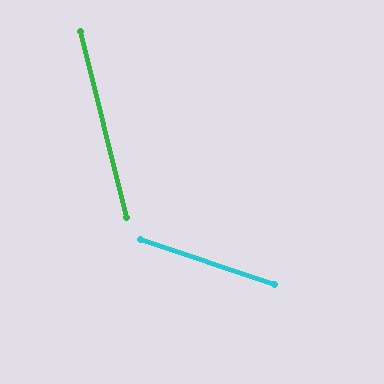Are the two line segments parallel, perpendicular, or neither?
Neither parallel nor perpendicular — they differ by about 58°.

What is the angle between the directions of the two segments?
Approximately 58 degrees.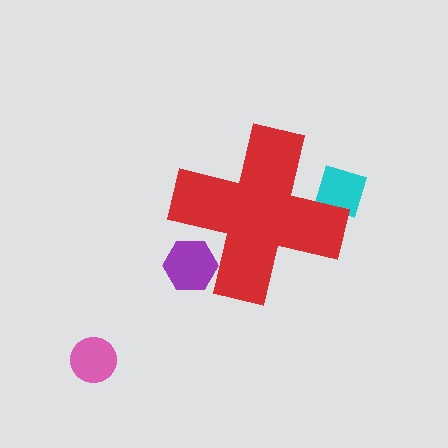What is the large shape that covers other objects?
A red cross.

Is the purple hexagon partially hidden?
Yes, the purple hexagon is partially hidden behind the red cross.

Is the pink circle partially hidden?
No, the pink circle is fully visible.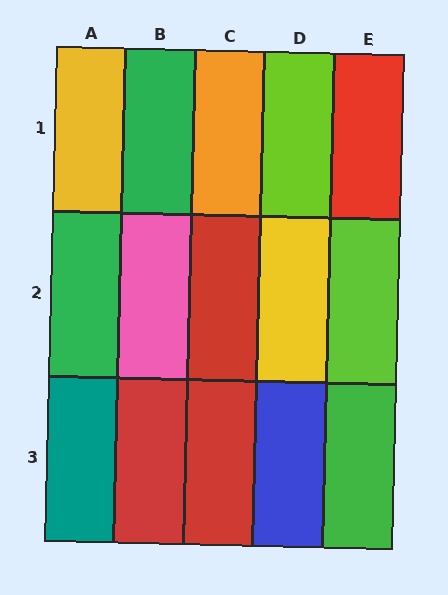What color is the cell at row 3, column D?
Blue.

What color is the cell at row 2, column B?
Pink.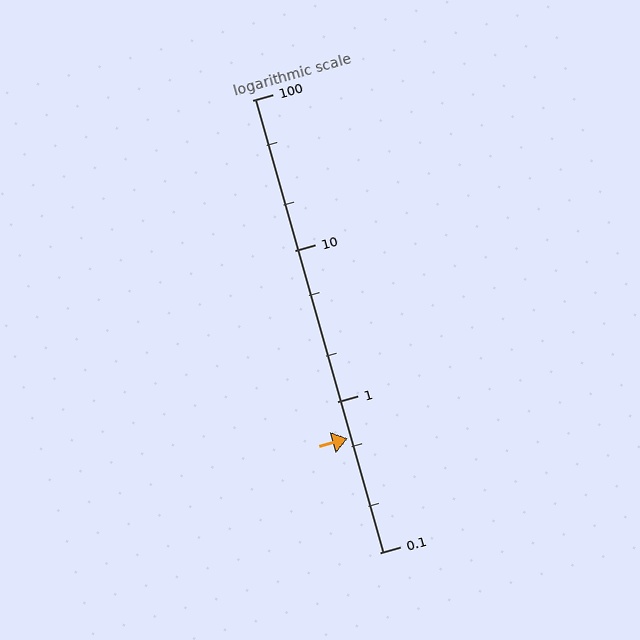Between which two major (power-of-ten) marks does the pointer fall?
The pointer is between 0.1 and 1.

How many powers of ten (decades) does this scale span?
The scale spans 3 decades, from 0.1 to 100.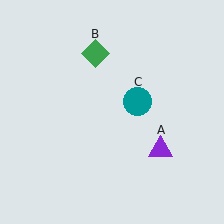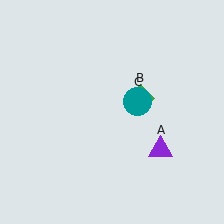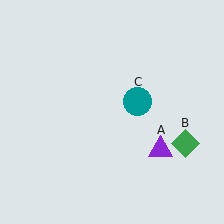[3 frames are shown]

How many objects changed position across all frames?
1 object changed position: green diamond (object B).